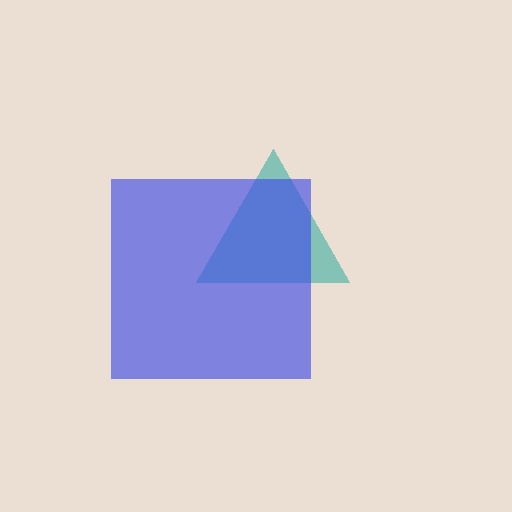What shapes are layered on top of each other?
The layered shapes are: a teal triangle, a blue square.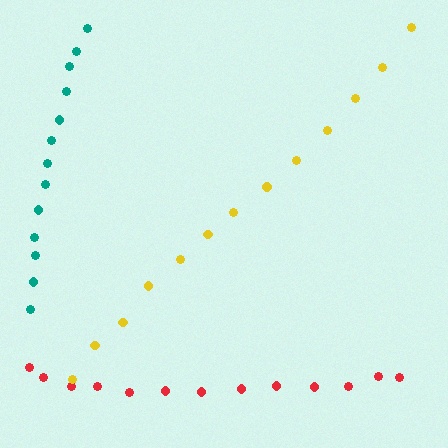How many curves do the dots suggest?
There are 3 distinct paths.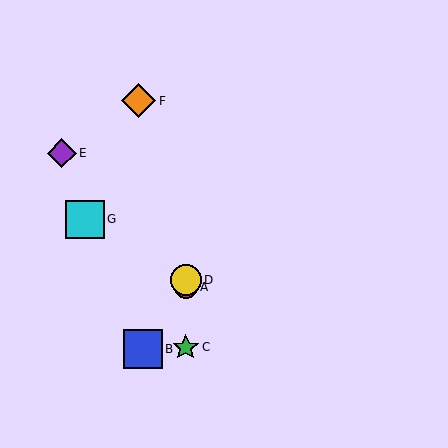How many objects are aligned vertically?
3 objects (A, C, D) are aligned vertically.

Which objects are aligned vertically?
Objects A, C, D are aligned vertically.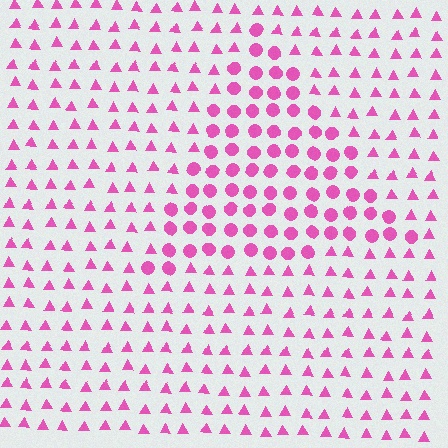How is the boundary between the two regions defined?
The boundary is defined by a change in element shape: circles inside vs. triangles outside. All elements share the same color and spacing.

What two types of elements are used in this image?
The image uses circles inside the triangle region and triangles outside it.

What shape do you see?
I see a triangle.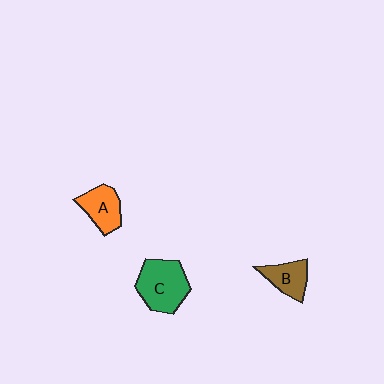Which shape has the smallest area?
Shape B (brown).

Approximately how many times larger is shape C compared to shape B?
Approximately 1.7 times.